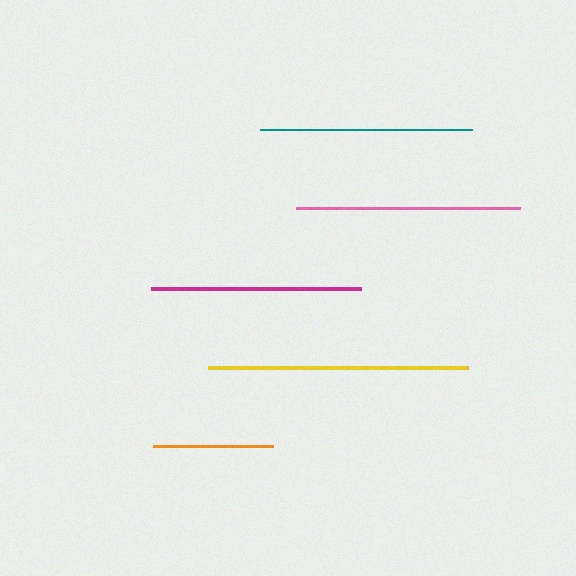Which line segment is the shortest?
The orange line is the shortest at approximately 119 pixels.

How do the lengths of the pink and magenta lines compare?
The pink and magenta lines are approximately the same length.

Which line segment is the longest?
The yellow line is the longest at approximately 260 pixels.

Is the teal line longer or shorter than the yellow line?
The yellow line is longer than the teal line.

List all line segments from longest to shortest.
From longest to shortest: yellow, pink, teal, magenta, orange.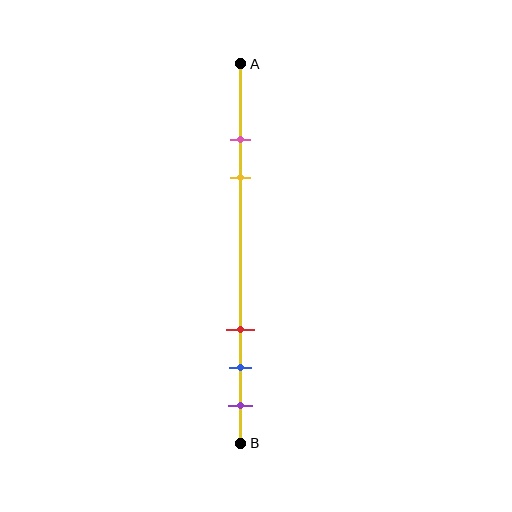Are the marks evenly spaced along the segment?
No, the marks are not evenly spaced.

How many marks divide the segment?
There are 5 marks dividing the segment.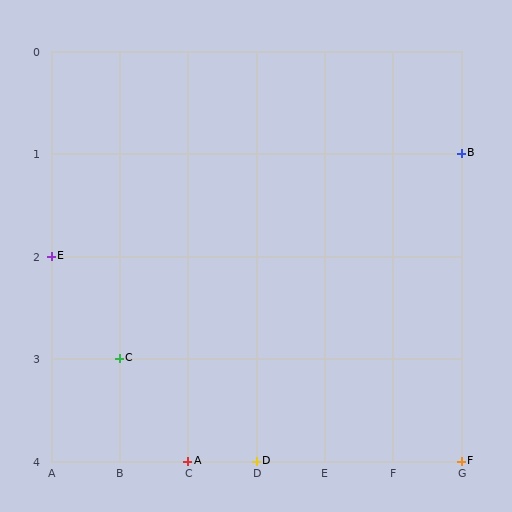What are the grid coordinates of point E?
Point E is at grid coordinates (A, 2).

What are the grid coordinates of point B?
Point B is at grid coordinates (G, 1).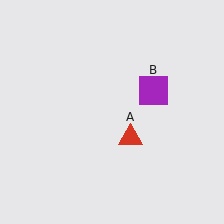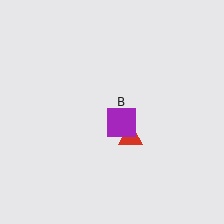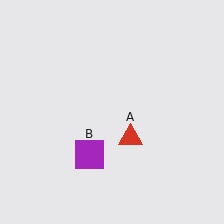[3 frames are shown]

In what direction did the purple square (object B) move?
The purple square (object B) moved down and to the left.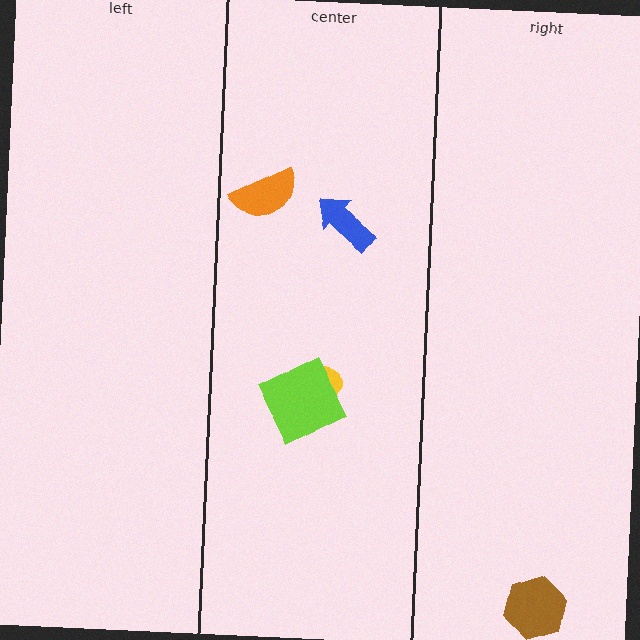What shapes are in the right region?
The brown hexagon.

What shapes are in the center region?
The yellow ellipse, the orange semicircle, the blue arrow, the lime square.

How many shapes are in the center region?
4.